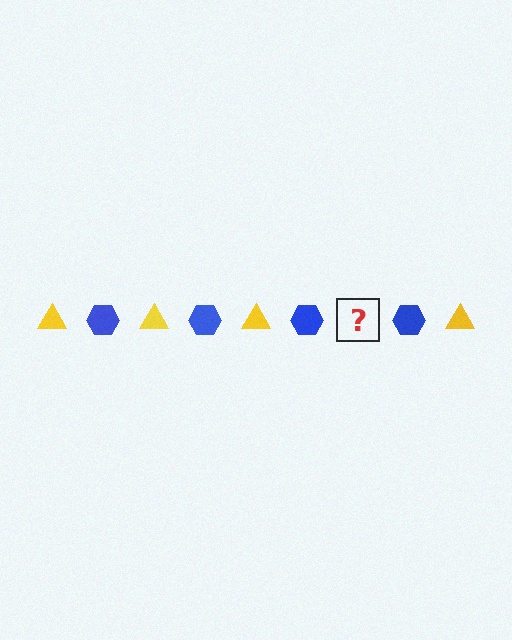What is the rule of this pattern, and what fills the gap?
The rule is that the pattern alternates between yellow triangle and blue hexagon. The gap should be filled with a yellow triangle.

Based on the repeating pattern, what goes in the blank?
The blank should be a yellow triangle.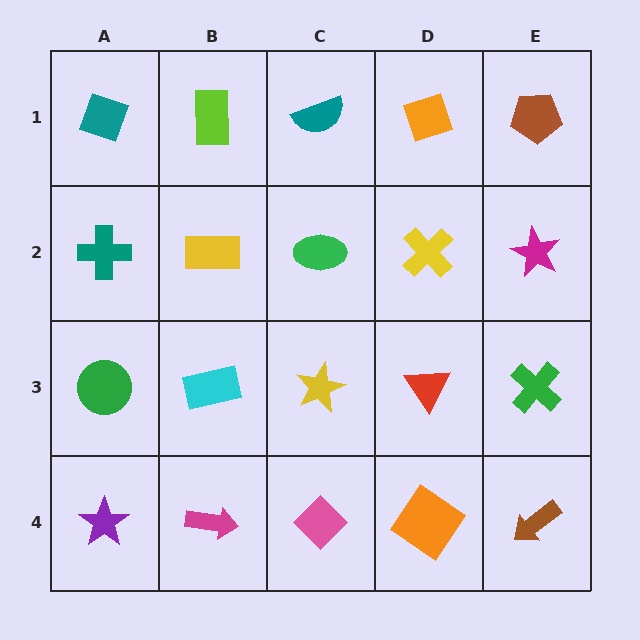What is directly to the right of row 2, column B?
A green ellipse.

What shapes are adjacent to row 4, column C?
A yellow star (row 3, column C), a magenta arrow (row 4, column B), an orange diamond (row 4, column D).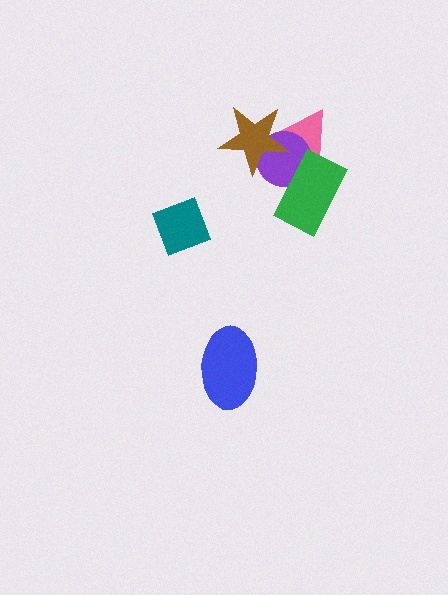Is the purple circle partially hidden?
Yes, it is partially covered by another shape.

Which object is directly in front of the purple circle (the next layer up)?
The brown star is directly in front of the purple circle.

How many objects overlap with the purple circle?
3 objects overlap with the purple circle.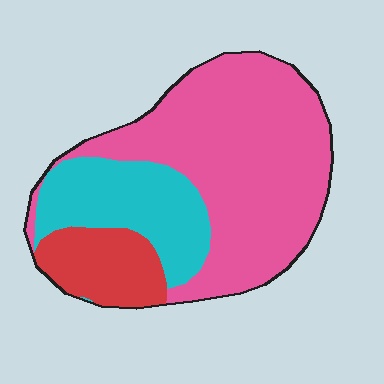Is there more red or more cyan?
Cyan.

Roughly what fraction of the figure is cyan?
Cyan covers about 25% of the figure.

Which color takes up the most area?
Pink, at roughly 60%.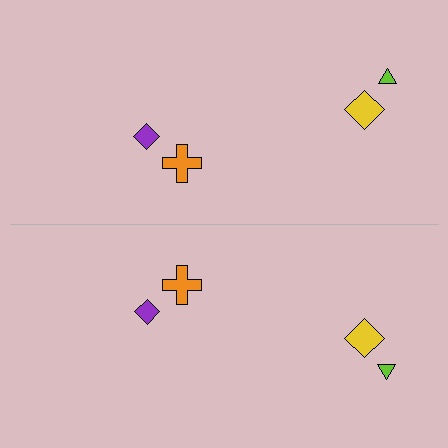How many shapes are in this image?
There are 8 shapes in this image.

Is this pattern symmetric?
Yes, this pattern has bilateral (reflection) symmetry.